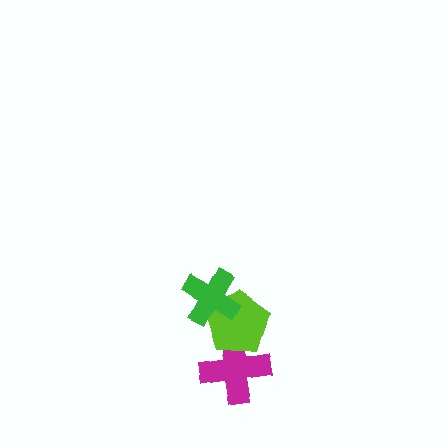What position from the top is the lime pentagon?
The lime pentagon is 2nd from the top.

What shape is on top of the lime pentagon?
The green cross is on top of the lime pentagon.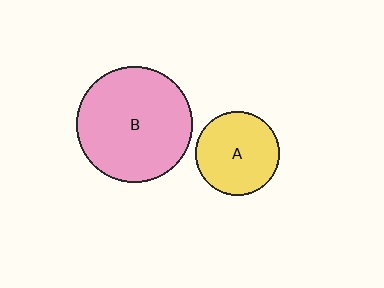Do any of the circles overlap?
No, none of the circles overlap.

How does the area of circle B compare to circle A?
Approximately 1.9 times.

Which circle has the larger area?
Circle B (pink).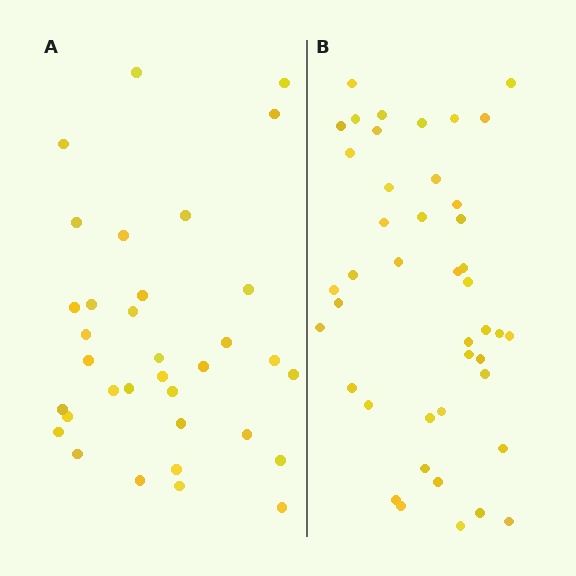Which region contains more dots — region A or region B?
Region B (the right region) has more dots.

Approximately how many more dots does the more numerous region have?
Region B has roughly 8 or so more dots than region A.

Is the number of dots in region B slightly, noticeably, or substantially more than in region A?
Region B has noticeably more, but not dramatically so. The ratio is roughly 1.3 to 1.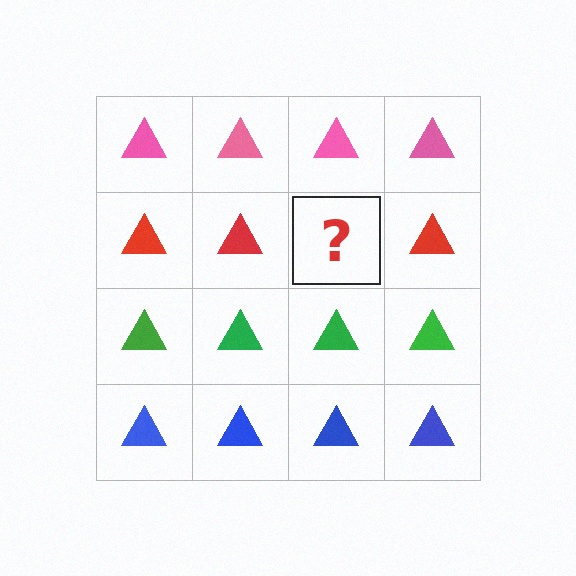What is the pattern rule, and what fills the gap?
The rule is that each row has a consistent color. The gap should be filled with a red triangle.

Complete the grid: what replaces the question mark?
The question mark should be replaced with a red triangle.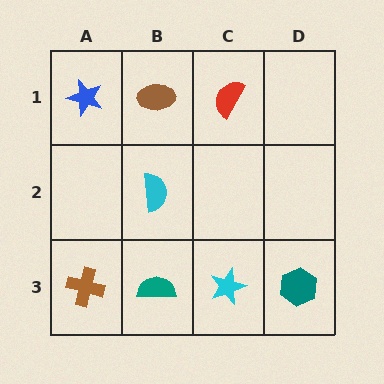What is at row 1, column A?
A blue star.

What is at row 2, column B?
A cyan semicircle.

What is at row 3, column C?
A cyan star.